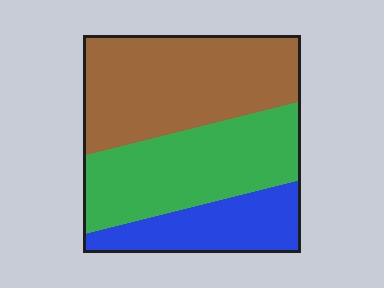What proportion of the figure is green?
Green takes up about three eighths (3/8) of the figure.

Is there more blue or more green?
Green.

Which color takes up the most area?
Brown, at roughly 45%.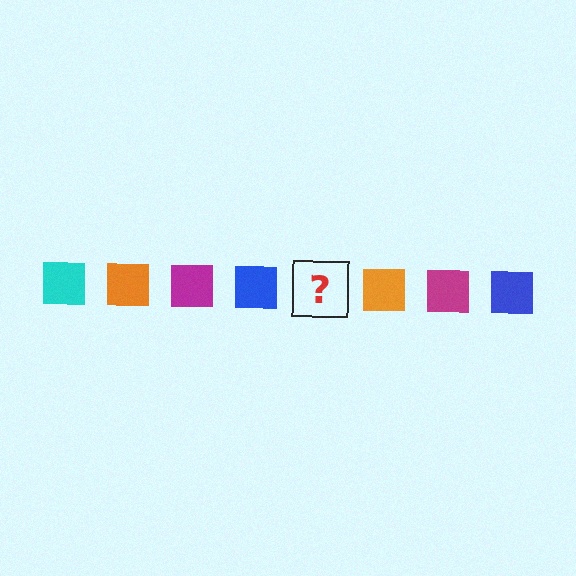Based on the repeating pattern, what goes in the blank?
The blank should be a cyan square.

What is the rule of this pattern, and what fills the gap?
The rule is that the pattern cycles through cyan, orange, magenta, blue squares. The gap should be filled with a cyan square.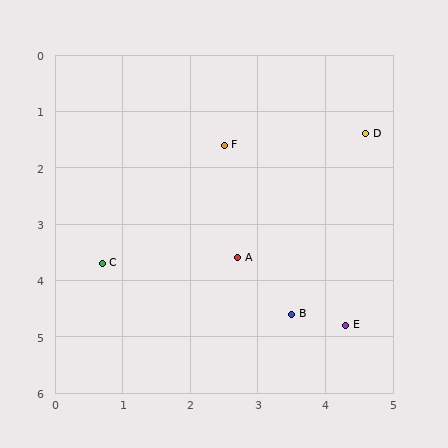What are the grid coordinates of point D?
Point D is at approximately (4.6, 1.4).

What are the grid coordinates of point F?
Point F is at approximately (2.5, 1.6).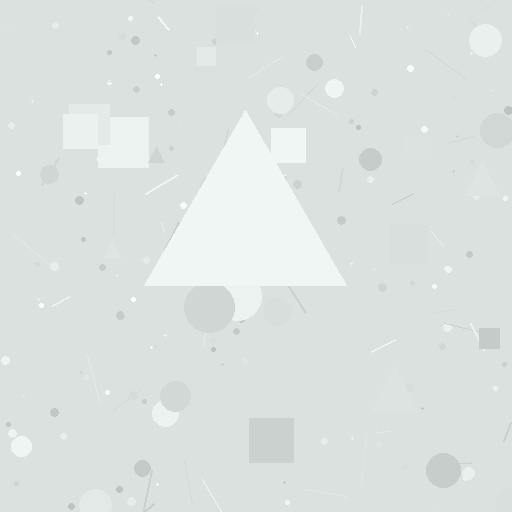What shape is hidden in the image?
A triangle is hidden in the image.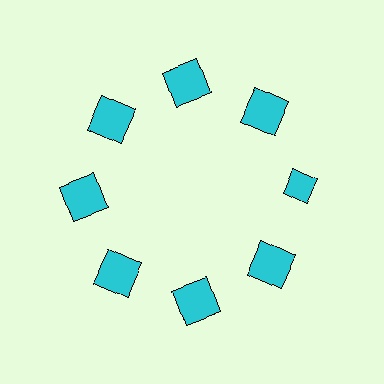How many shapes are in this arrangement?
There are 8 shapes arranged in a ring pattern.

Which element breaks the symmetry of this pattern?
The cyan diamond at roughly the 3 o'clock position breaks the symmetry. All other shapes are cyan squares.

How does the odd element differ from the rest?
It has a different shape: diamond instead of square.